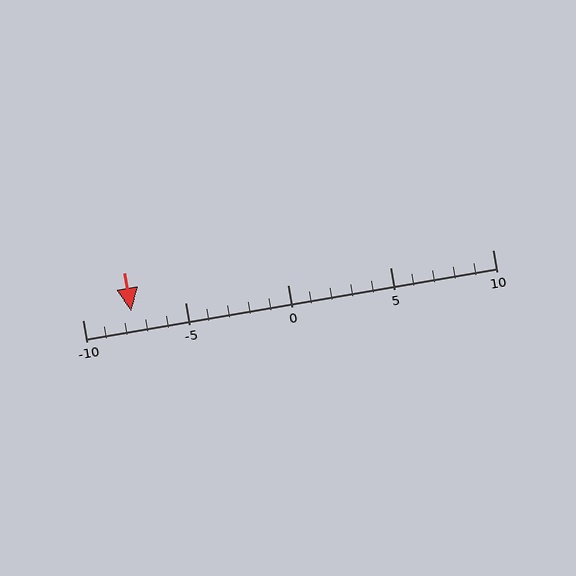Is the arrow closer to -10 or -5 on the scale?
The arrow is closer to -10.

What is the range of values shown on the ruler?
The ruler shows values from -10 to 10.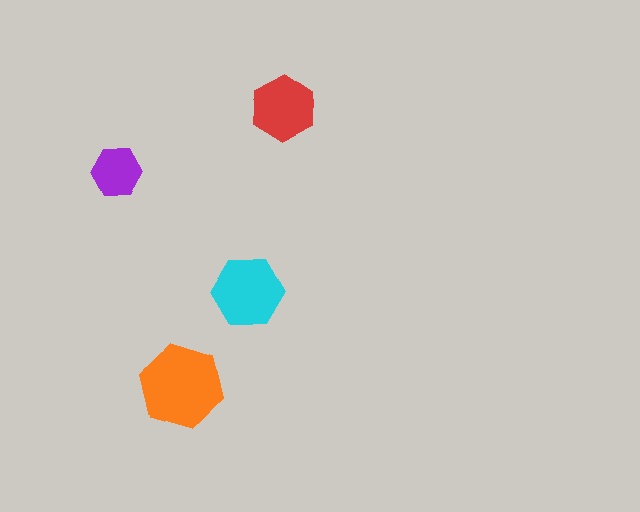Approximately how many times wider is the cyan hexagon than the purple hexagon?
About 1.5 times wider.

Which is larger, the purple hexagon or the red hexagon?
The red one.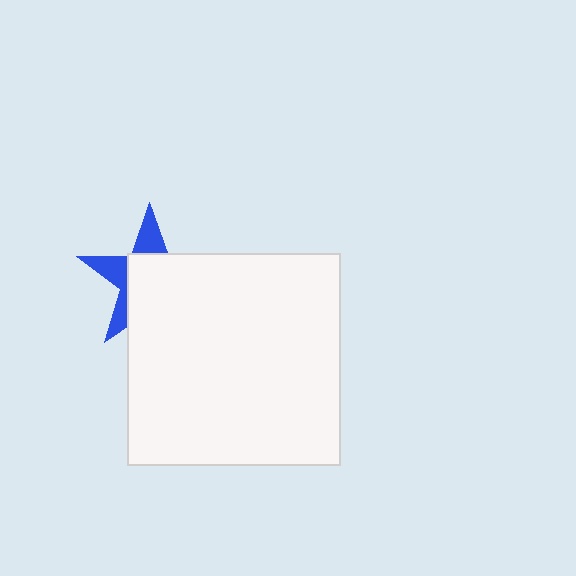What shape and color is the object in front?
The object in front is a white square.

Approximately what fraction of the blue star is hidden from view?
Roughly 64% of the blue star is hidden behind the white square.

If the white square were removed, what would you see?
You would see the complete blue star.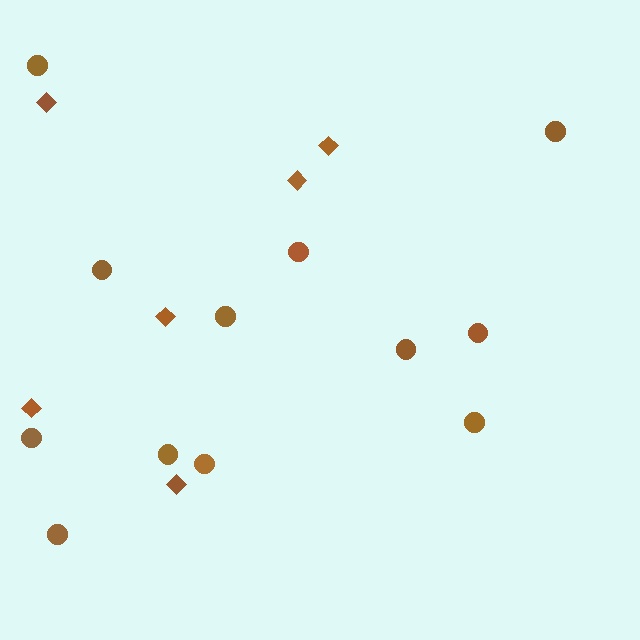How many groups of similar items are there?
There are 2 groups: one group of diamonds (6) and one group of circles (12).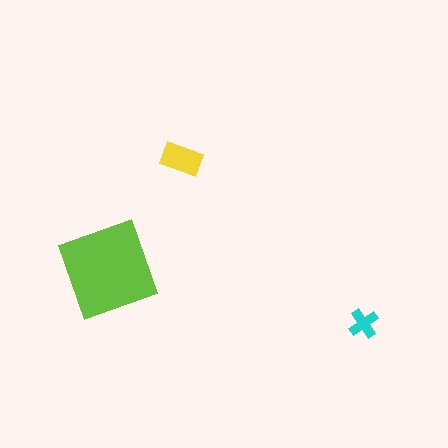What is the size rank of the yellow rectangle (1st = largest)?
2nd.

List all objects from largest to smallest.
The lime diamond, the yellow rectangle, the cyan cross.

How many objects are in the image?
There are 3 objects in the image.